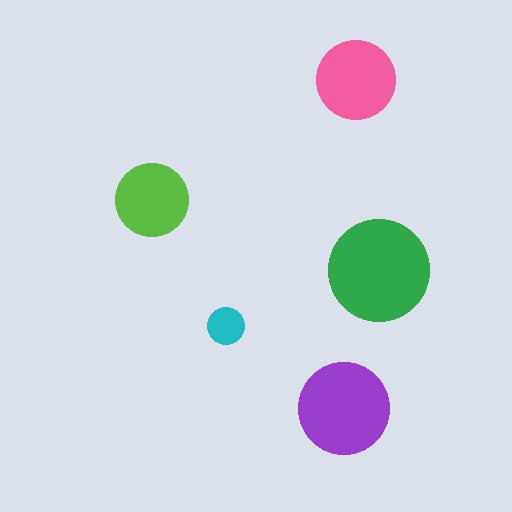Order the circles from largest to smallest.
the green one, the purple one, the pink one, the lime one, the cyan one.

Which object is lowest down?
The purple circle is bottommost.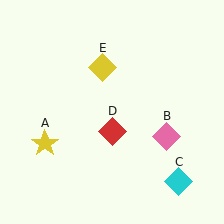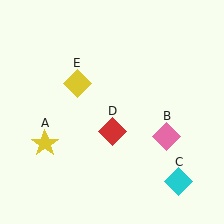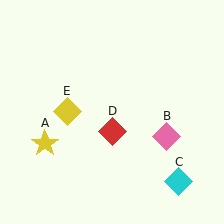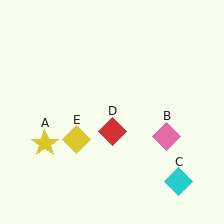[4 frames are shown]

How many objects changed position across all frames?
1 object changed position: yellow diamond (object E).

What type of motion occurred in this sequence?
The yellow diamond (object E) rotated counterclockwise around the center of the scene.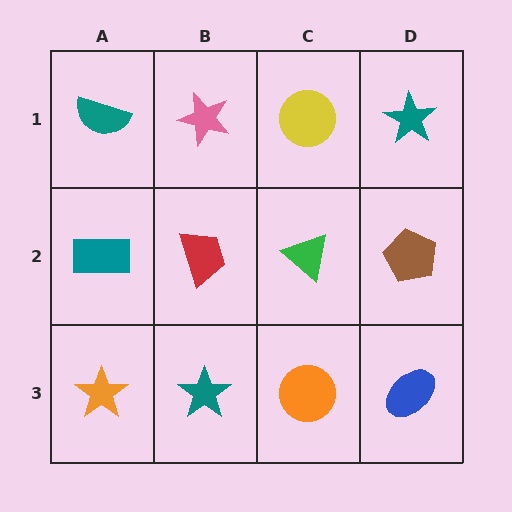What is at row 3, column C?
An orange circle.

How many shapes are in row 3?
4 shapes.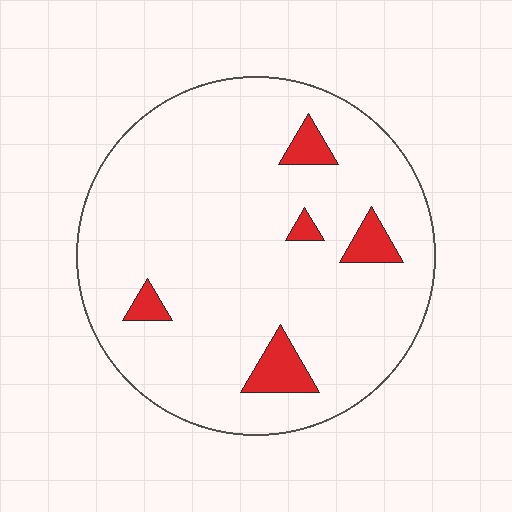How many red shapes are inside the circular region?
5.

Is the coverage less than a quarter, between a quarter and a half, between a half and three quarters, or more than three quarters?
Less than a quarter.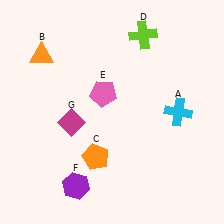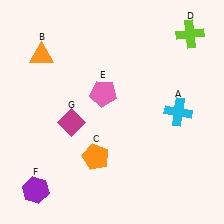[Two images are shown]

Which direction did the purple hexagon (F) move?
The purple hexagon (F) moved left.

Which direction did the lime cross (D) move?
The lime cross (D) moved right.